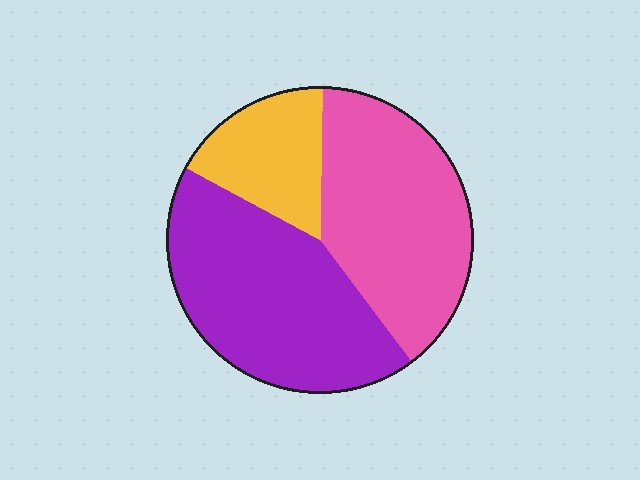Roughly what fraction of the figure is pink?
Pink covers roughly 40% of the figure.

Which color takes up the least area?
Yellow, at roughly 20%.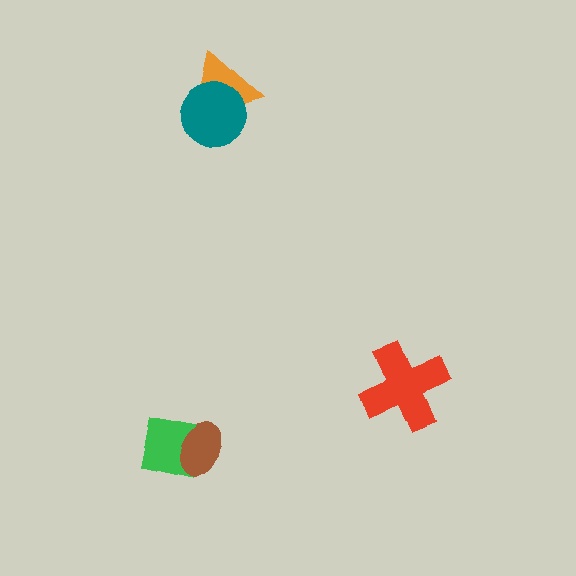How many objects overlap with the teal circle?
1 object overlaps with the teal circle.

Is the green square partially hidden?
Yes, it is partially covered by another shape.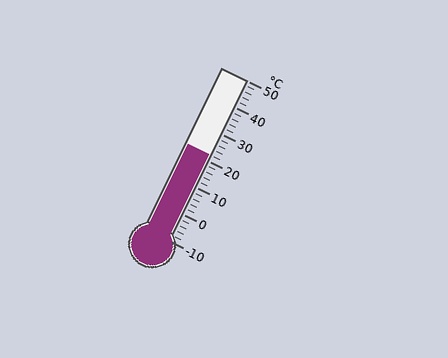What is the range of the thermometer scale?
The thermometer scale ranges from -10°C to 50°C.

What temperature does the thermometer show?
The thermometer shows approximately 22°C.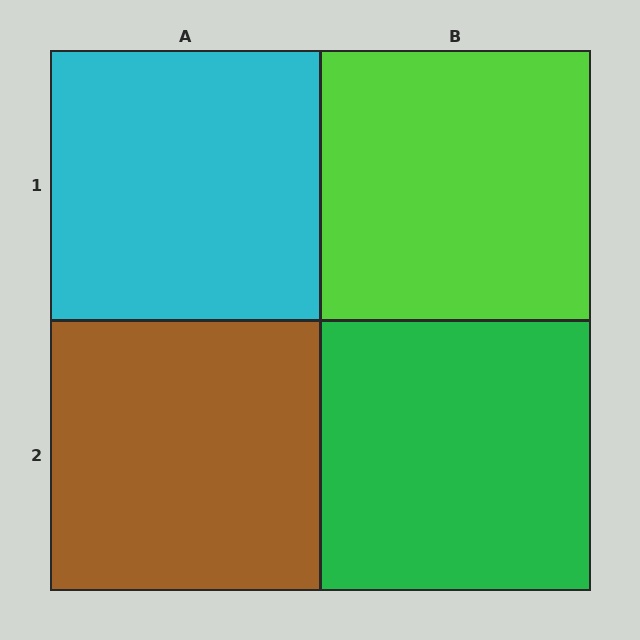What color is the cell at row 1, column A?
Cyan.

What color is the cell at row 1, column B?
Lime.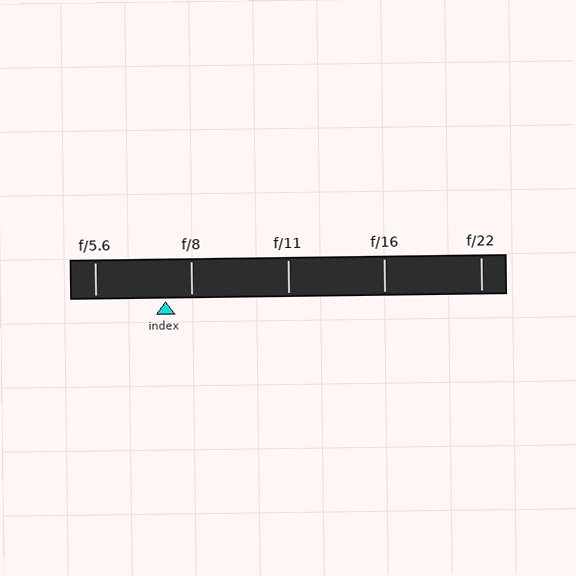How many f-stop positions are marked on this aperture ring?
There are 5 f-stop positions marked.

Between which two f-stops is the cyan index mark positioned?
The index mark is between f/5.6 and f/8.